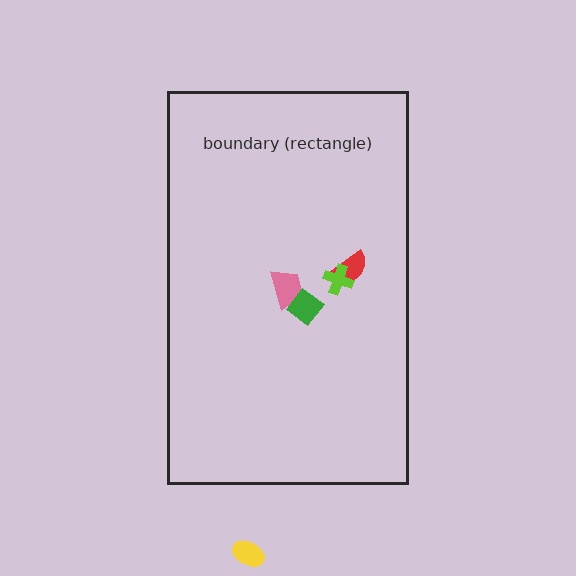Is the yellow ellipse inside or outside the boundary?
Outside.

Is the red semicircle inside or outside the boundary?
Inside.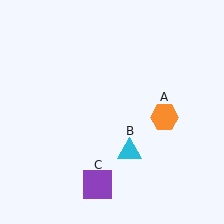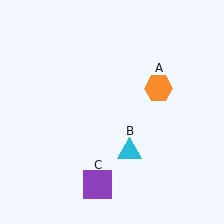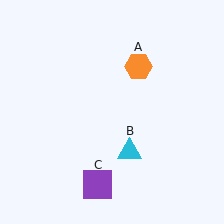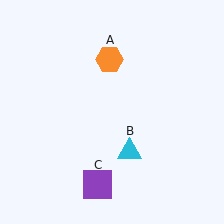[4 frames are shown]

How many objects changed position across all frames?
1 object changed position: orange hexagon (object A).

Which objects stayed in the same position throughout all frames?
Cyan triangle (object B) and purple square (object C) remained stationary.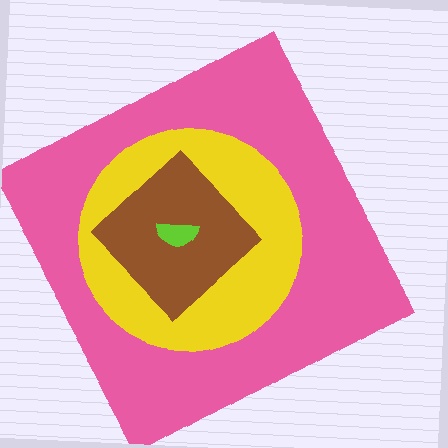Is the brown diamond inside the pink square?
Yes.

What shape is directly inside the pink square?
The yellow circle.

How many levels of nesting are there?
4.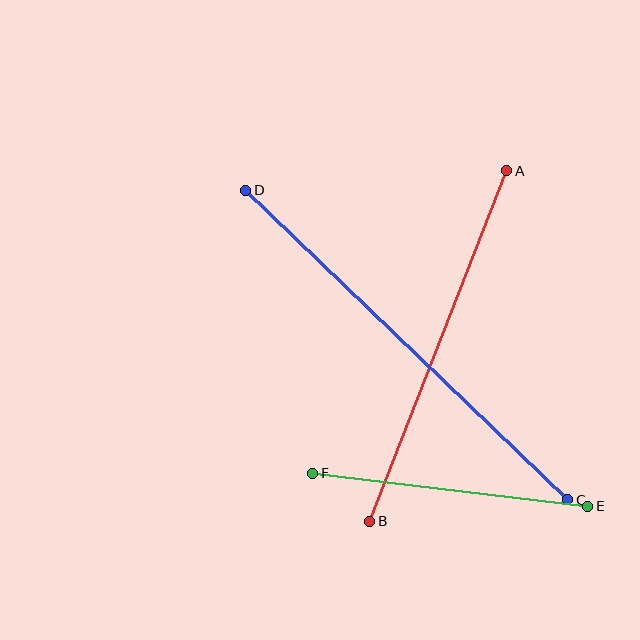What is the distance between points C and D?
The distance is approximately 446 pixels.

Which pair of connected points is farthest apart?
Points C and D are farthest apart.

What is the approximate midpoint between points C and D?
The midpoint is at approximately (407, 345) pixels.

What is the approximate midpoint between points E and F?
The midpoint is at approximately (450, 490) pixels.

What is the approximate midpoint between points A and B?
The midpoint is at approximately (438, 346) pixels.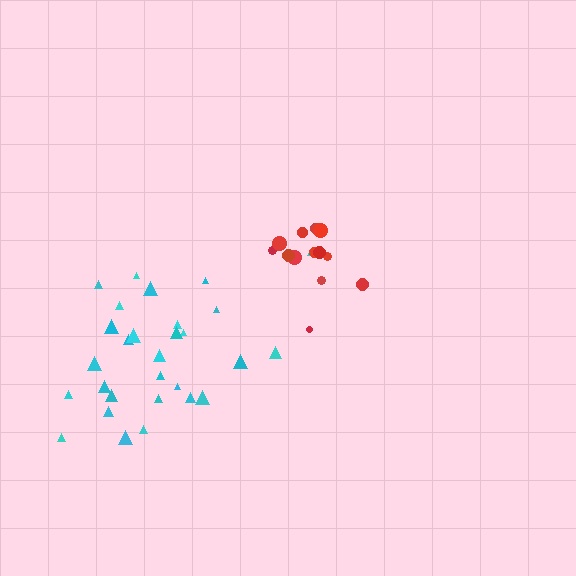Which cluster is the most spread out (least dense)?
Cyan.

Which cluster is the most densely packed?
Red.